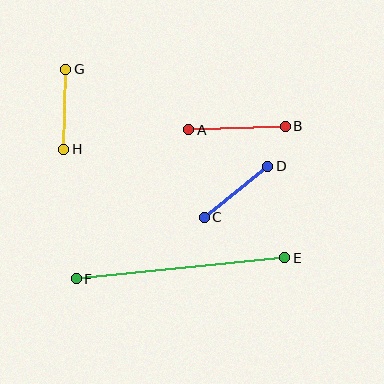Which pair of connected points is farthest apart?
Points E and F are farthest apart.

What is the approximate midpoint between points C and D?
The midpoint is at approximately (236, 192) pixels.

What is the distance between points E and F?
The distance is approximately 210 pixels.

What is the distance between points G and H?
The distance is approximately 80 pixels.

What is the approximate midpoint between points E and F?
The midpoint is at approximately (181, 268) pixels.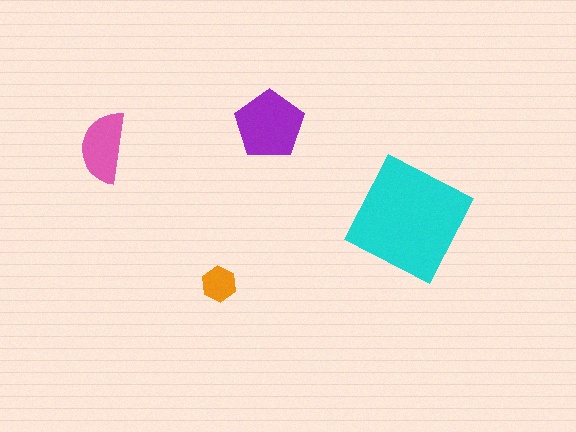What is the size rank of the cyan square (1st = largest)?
1st.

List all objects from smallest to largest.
The orange hexagon, the pink semicircle, the purple pentagon, the cyan square.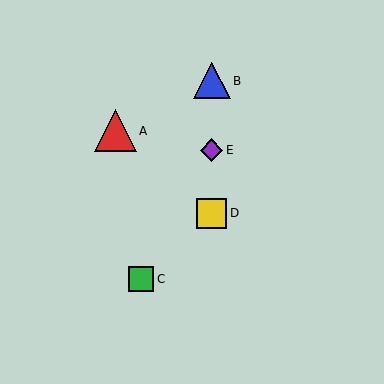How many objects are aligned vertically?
3 objects (B, D, E) are aligned vertically.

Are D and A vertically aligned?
No, D is at x≈212 and A is at x≈115.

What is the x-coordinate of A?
Object A is at x≈115.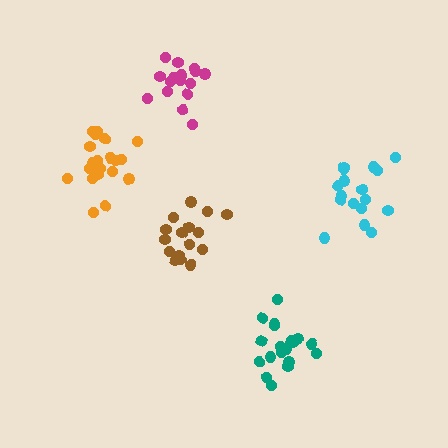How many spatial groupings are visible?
There are 5 spatial groupings.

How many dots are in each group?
Group 1: 19 dots, Group 2: 16 dots, Group 3: 18 dots, Group 4: 20 dots, Group 5: 16 dots (89 total).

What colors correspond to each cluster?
The clusters are colored: teal, brown, cyan, orange, magenta.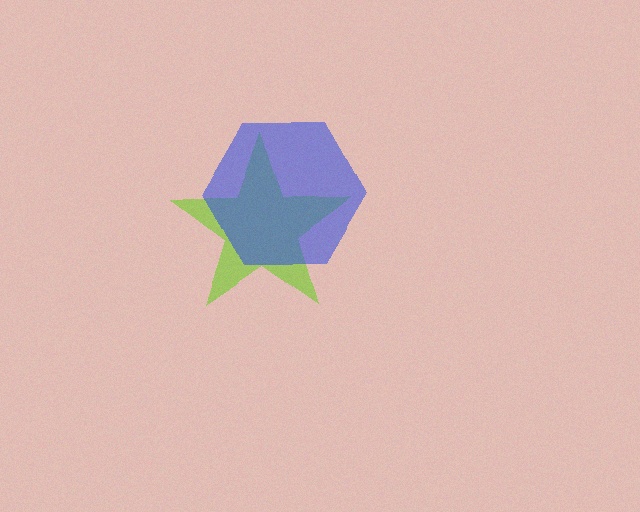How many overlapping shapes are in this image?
There are 2 overlapping shapes in the image.